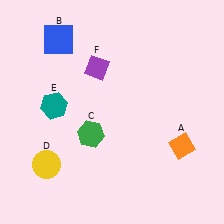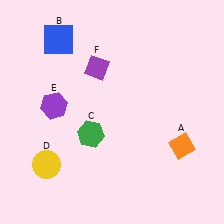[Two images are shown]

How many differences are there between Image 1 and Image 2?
There is 1 difference between the two images.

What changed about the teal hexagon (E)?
In Image 1, E is teal. In Image 2, it changed to purple.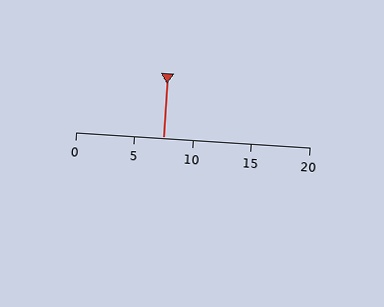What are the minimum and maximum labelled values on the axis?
The axis runs from 0 to 20.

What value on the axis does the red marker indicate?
The marker indicates approximately 7.5.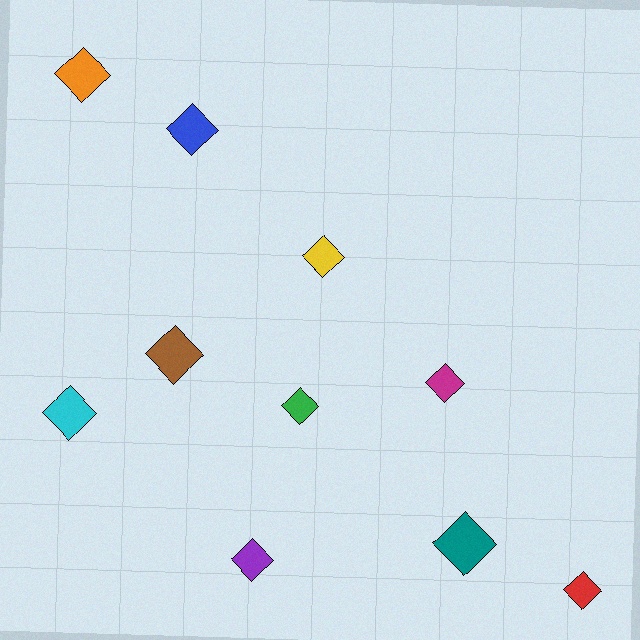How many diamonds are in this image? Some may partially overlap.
There are 10 diamonds.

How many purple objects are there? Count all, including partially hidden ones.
There is 1 purple object.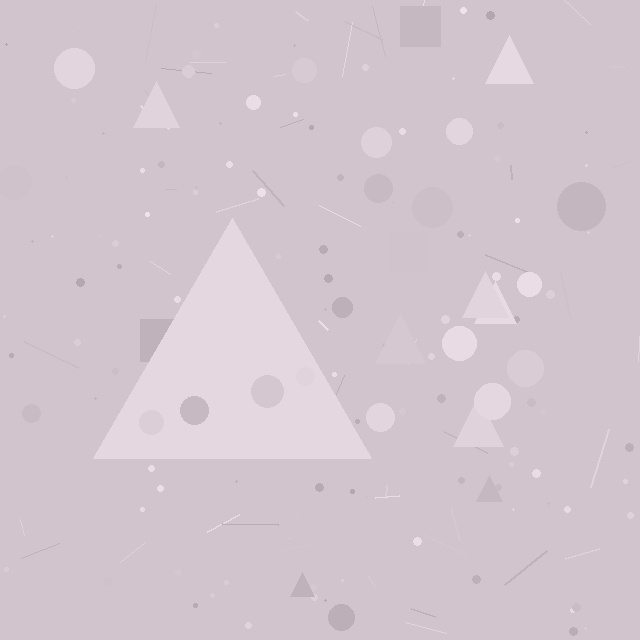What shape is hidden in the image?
A triangle is hidden in the image.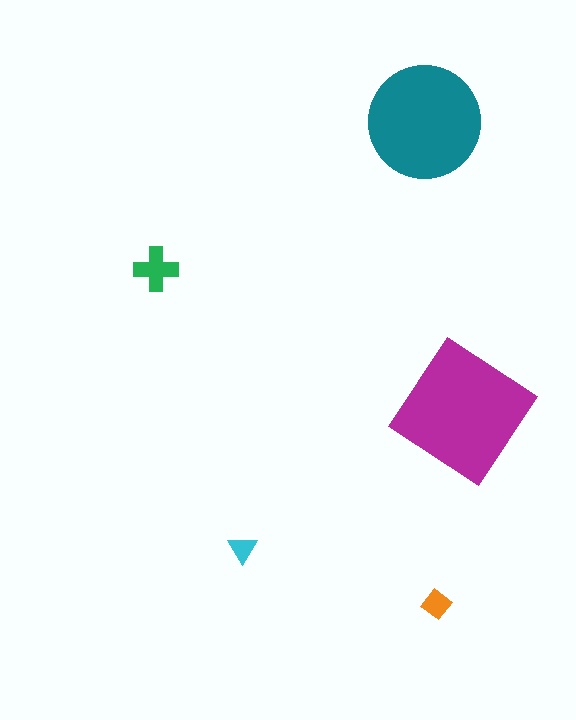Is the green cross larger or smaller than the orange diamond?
Larger.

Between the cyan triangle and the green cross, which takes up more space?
The green cross.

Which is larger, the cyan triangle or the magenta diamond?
The magenta diamond.